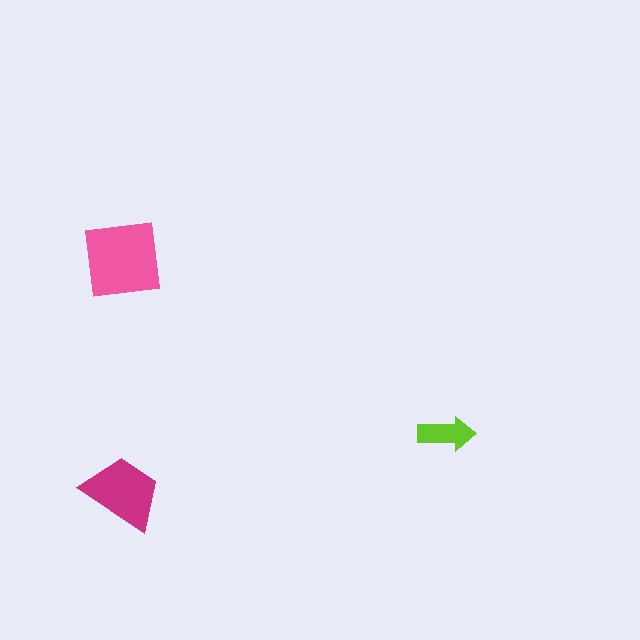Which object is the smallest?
The lime arrow.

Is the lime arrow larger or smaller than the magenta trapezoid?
Smaller.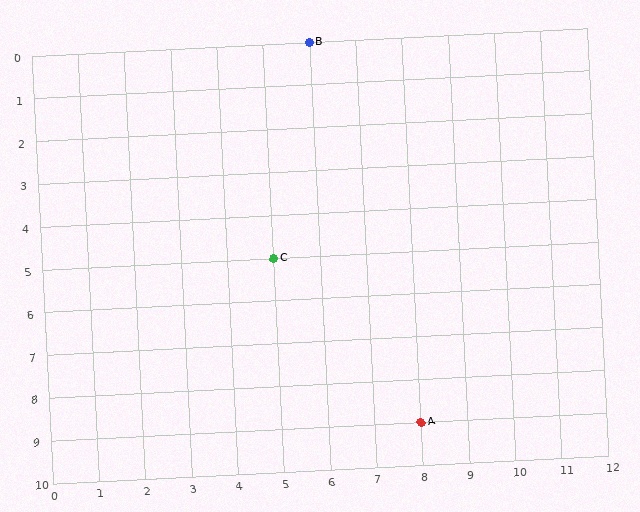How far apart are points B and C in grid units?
Points B and C are 1 column and 5 rows apart (about 5.1 grid units diagonally).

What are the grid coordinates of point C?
Point C is at grid coordinates (5, 5).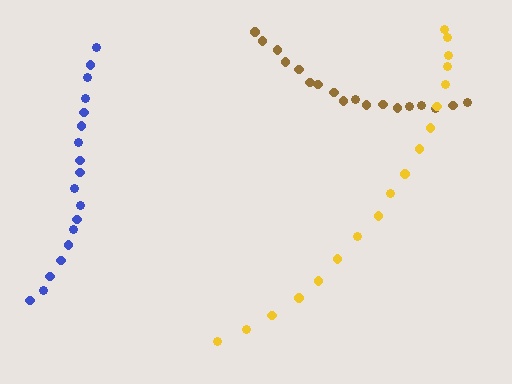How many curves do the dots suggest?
There are 3 distinct paths.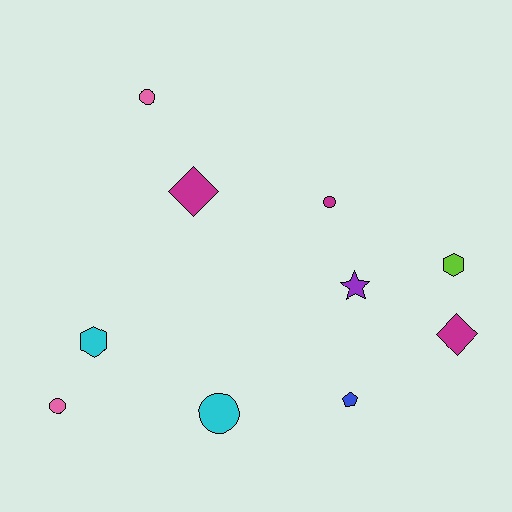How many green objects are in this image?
There are no green objects.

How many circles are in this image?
There are 4 circles.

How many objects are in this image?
There are 10 objects.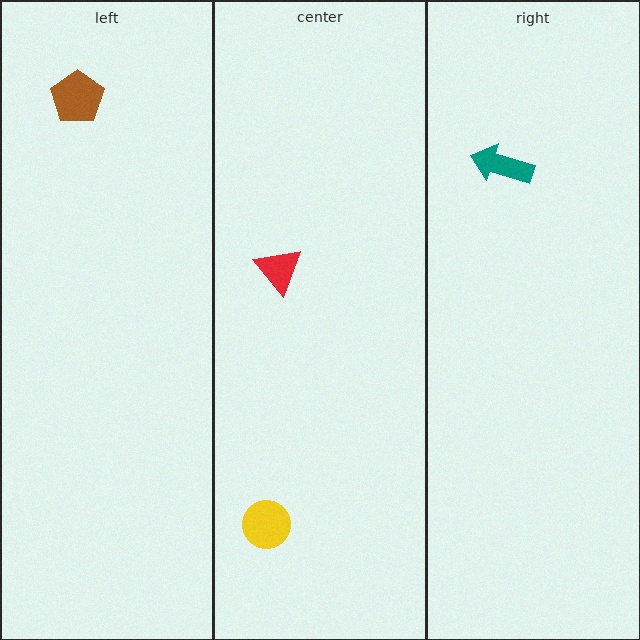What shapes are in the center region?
The yellow circle, the red triangle.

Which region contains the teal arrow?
The right region.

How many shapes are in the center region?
2.